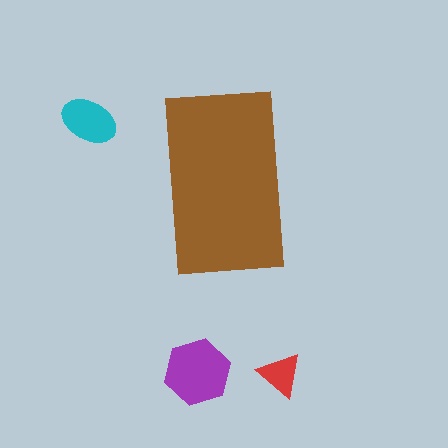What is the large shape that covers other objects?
A brown rectangle.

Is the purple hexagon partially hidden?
No, the purple hexagon is fully visible.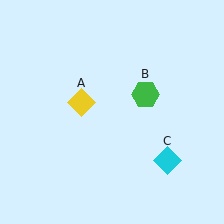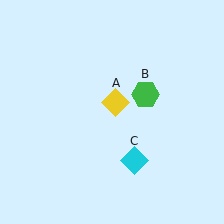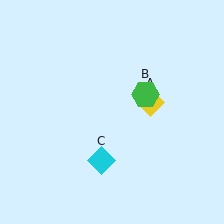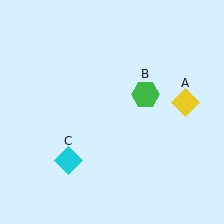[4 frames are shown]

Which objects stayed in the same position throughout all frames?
Green hexagon (object B) remained stationary.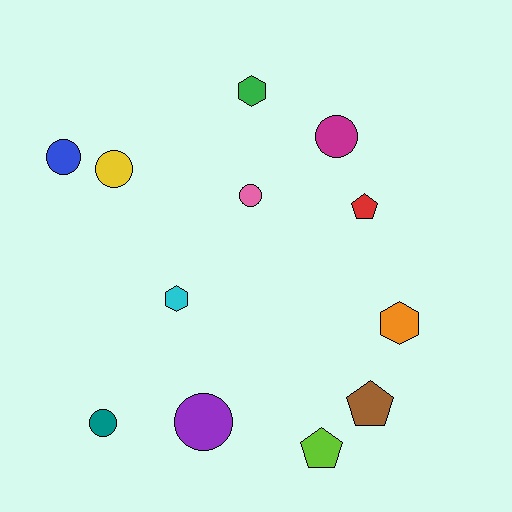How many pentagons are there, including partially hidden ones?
There are 3 pentagons.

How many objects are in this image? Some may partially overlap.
There are 12 objects.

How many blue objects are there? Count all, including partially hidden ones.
There is 1 blue object.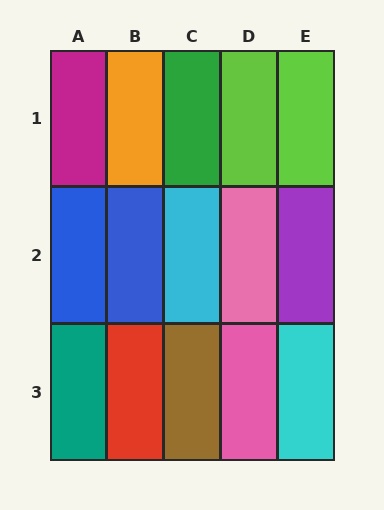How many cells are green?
1 cell is green.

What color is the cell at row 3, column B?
Red.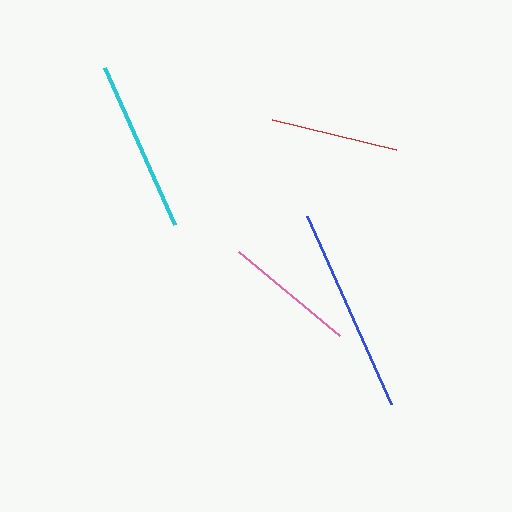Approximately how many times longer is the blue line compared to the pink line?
The blue line is approximately 1.6 times the length of the pink line.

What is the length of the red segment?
The red segment is approximately 128 pixels long.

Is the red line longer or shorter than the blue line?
The blue line is longer than the red line.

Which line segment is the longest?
The blue line is the longest at approximately 205 pixels.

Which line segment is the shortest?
The red line is the shortest at approximately 128 pixels.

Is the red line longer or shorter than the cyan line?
The cyan line is longer than the red line.